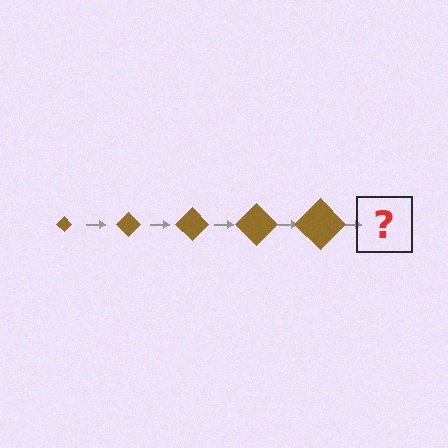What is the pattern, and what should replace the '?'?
The pattern is that the diamond gets progressively larger each step. The '?' should be a brown diamond, larger than the previous one.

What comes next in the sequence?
The next element should be a brown diamond, larger than the previous one.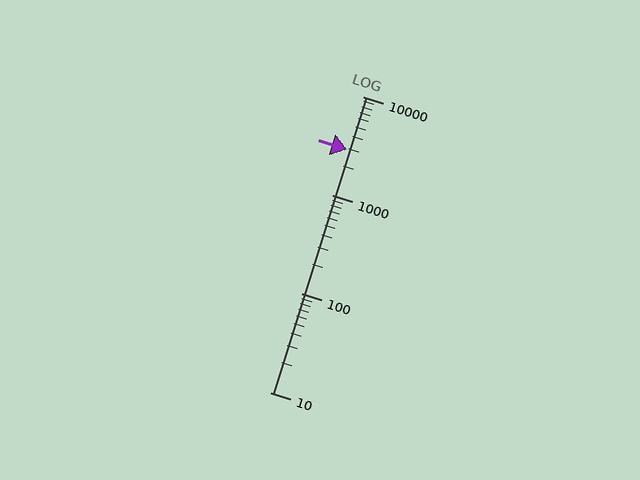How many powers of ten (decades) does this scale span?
The scale spans 3 decades, from 10 to 10000.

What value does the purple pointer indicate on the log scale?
The pointer indicates approximately 2900.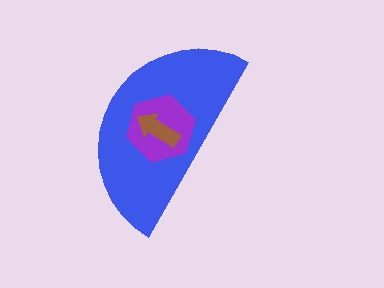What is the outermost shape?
The blue semicircle.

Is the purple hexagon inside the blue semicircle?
Yes.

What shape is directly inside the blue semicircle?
The purple hexagon.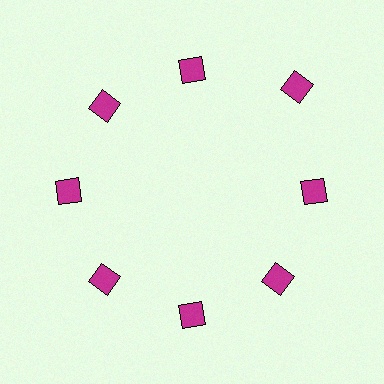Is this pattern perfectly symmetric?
No. The 8 magenta squares are arranged in a ring, but one element near the 2 o'clock position is pushed outward from the center, breaking the 8-fold rotational symmetry.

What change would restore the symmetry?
The symmetry would be restored by moving it inward, back onto the ring so that all 8 squares sit at equal angles and equal distance from the center.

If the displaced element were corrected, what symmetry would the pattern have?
It would have 8-fold rotational symmetry — the pattern would map onto itself every 45 degrees.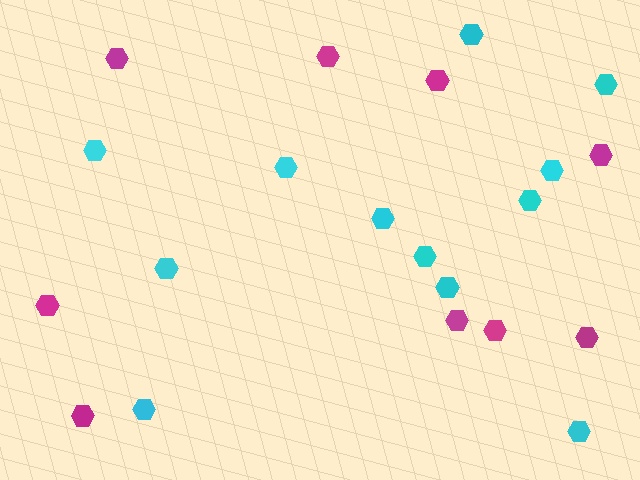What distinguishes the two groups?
There are 2 groups: one group of magenta hexagons (9) and one group of cyan hexagons (12).